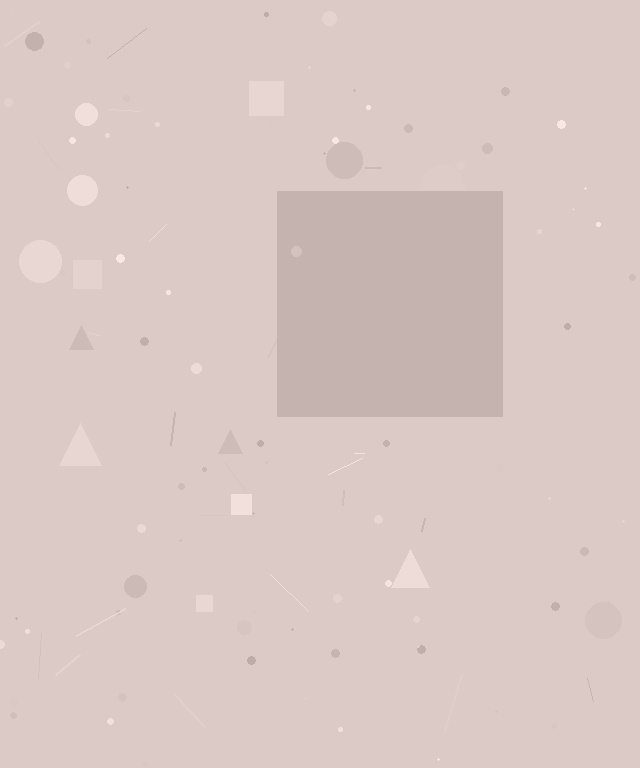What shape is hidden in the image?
A square is hidden in the image.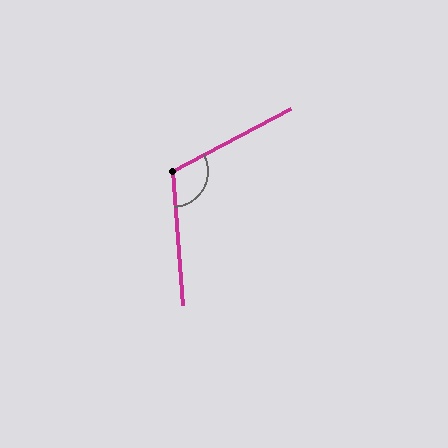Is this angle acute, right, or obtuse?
It is obtuse.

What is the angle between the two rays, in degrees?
Approximately 114 degrees.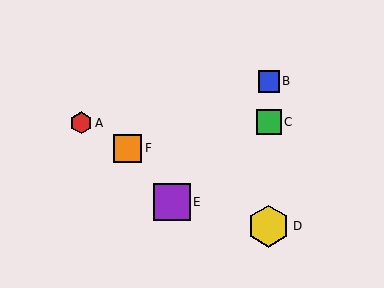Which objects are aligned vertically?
Objects B, C, D are aligned vertically.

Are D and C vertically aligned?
Yes, both are at x≈269.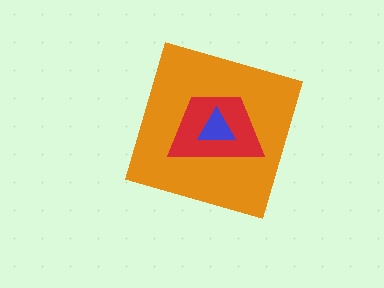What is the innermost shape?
The blue triangle.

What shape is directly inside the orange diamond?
The red trapezoid.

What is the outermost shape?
The orange diamond.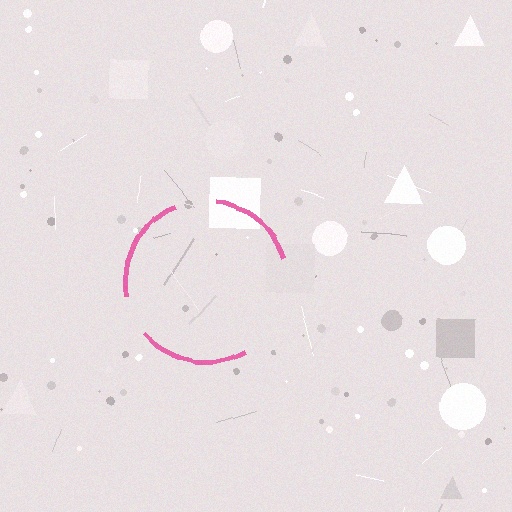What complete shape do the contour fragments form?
The contour fragments form a circle.